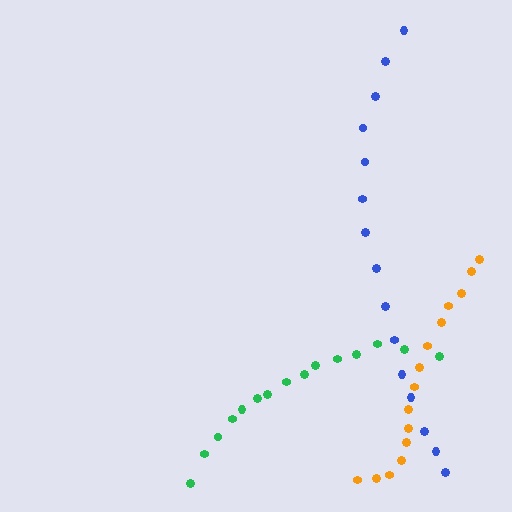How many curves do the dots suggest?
There are 3 distinct paths.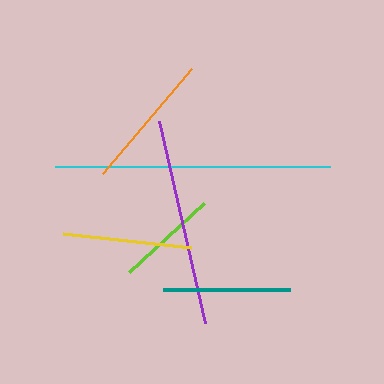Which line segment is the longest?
The cyan line is the longest at approximately 275 pixels.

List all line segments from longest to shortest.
From longest to shortest: cyan, purple, orange, yellow, teal, lime.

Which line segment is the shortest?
The lime line is the shortest at approximately 102 pixels.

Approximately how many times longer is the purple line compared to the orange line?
The purple line is approximately 1.5 times the length of the orange line.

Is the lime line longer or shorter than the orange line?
The orange line is longer than the lime line.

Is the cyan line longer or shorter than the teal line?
The cyan line is longer than the teal line.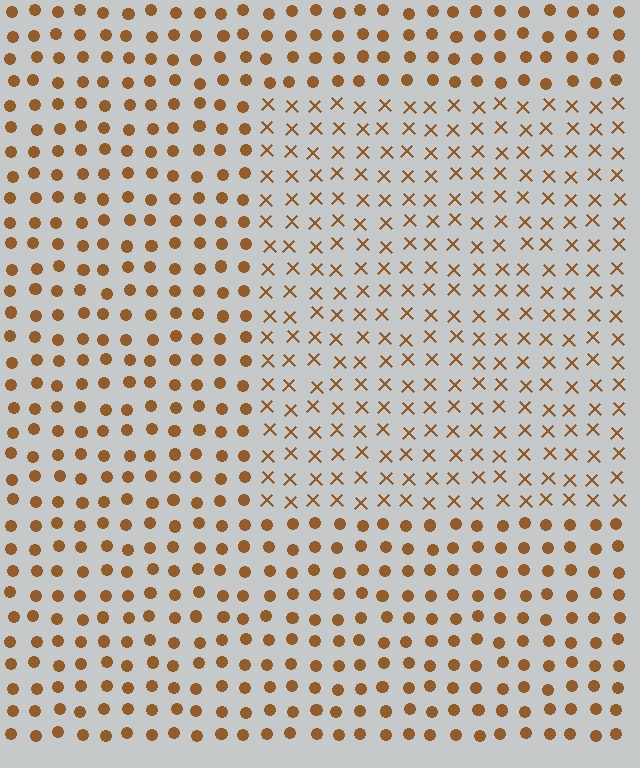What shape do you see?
I see a rectangle.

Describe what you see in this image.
The image is filled with small brown elements arranged in a uniform grid. A rectangle-shaped region contains X marks, while the surrounding area contains circles. The boundary is defined purely by the change in element shape.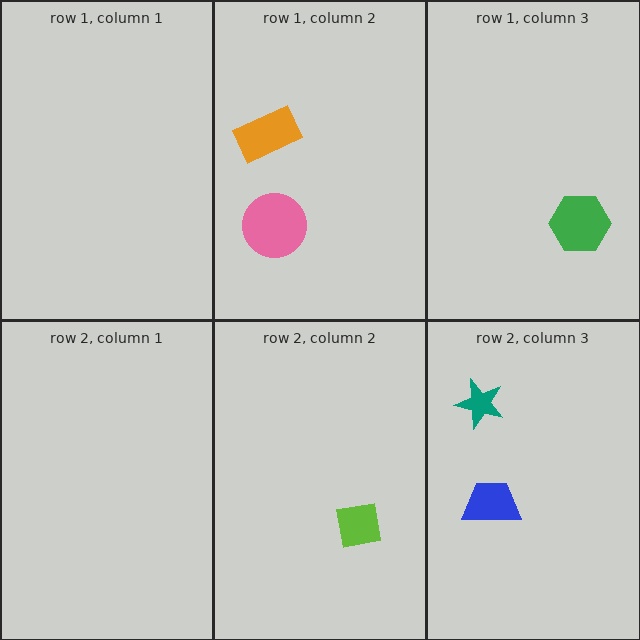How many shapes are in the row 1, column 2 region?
2.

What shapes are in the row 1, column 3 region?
The green hexagon.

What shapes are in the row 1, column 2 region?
The orange rectangle, the pink circle.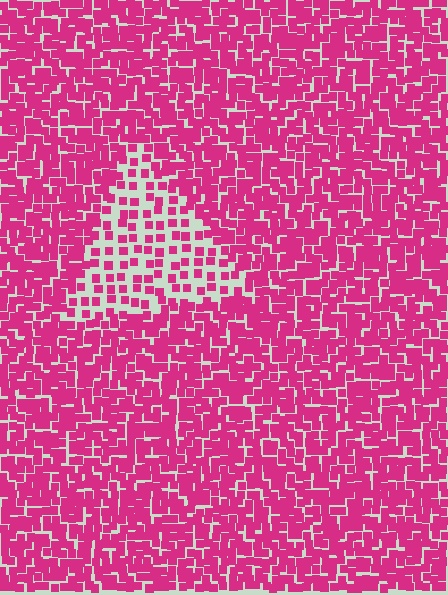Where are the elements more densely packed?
The elements are more densely packed outside the triangle boundary.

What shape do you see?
I see a triangle.